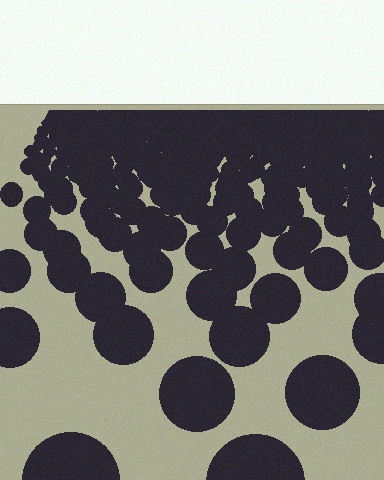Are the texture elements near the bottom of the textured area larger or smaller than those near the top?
Larger. Near the bottom, elements are closer to the viewer and appear at a bigger on-screen size.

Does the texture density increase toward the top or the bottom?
Density increases toward the top.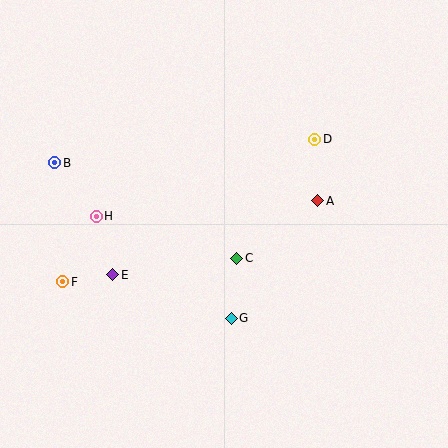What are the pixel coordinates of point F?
Point F is at (63, 282).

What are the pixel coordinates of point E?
Point E is at (113, 275).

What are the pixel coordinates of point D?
Point D is at (315, 139).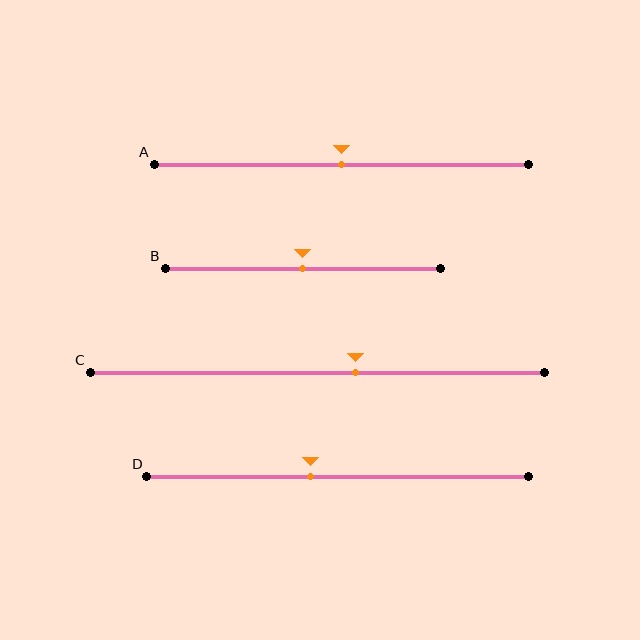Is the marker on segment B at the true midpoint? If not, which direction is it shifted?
Yes, the marker on segment B is at the true midpoint.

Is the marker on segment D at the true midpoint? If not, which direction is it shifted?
No, the marker on segment D is shifted to the left by about 7% of the segment length.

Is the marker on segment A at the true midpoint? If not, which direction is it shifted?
Yes, the marker on segment A is at the true midpoint.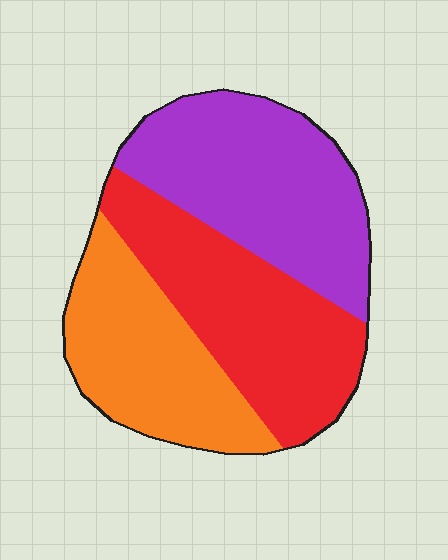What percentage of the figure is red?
Red covers about 35% of the figure.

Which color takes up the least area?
Orange, at roughly 30%.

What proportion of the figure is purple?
Purple takes up between a third and a half of the figure.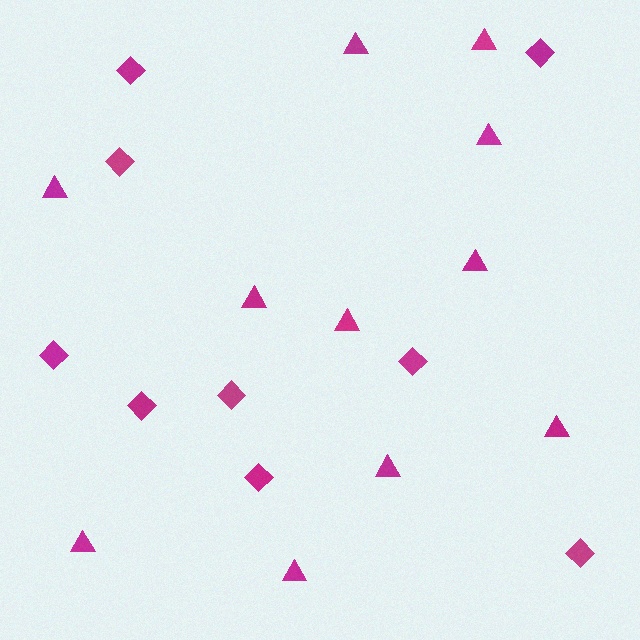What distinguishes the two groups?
There are 2 groups: one group of diamonds (9) and one group of triangles (11).